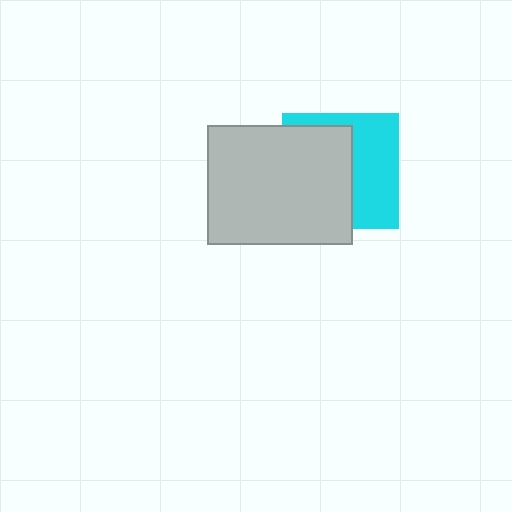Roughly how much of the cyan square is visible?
About half of it is visible (roughly 45%).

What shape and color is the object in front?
The object in front is a light gray rectangle.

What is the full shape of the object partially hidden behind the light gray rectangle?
The partially hidden object is a cyan square.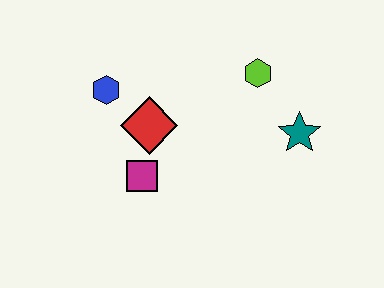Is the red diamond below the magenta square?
No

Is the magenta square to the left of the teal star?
Yes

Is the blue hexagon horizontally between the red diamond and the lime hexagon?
No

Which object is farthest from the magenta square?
The teal star is farthest from the magenta square.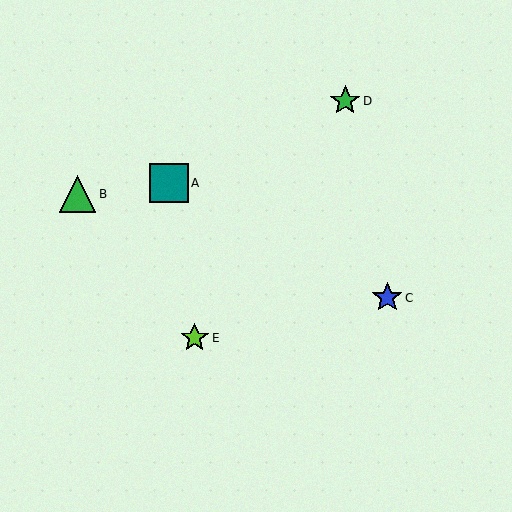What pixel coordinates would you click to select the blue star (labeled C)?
Click at (387, 298) to select the blue star C.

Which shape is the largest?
The teal square (labeled A) is the largest.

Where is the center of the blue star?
The center of the blue star is at (387, 298).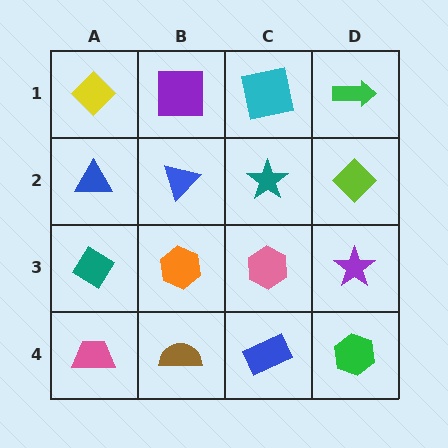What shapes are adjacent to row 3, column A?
A blue triangle (row 2, column A), a pink trapezoid (row 4, column A), an orange hexagon (row 3, column B).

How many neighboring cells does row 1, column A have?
2.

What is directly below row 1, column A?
A blue triangle.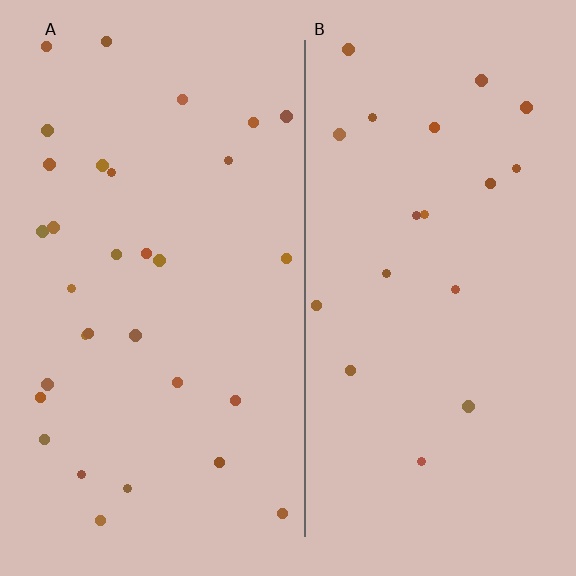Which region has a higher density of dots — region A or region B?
A (the left).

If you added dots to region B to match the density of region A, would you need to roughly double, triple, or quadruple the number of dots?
Approximately double.